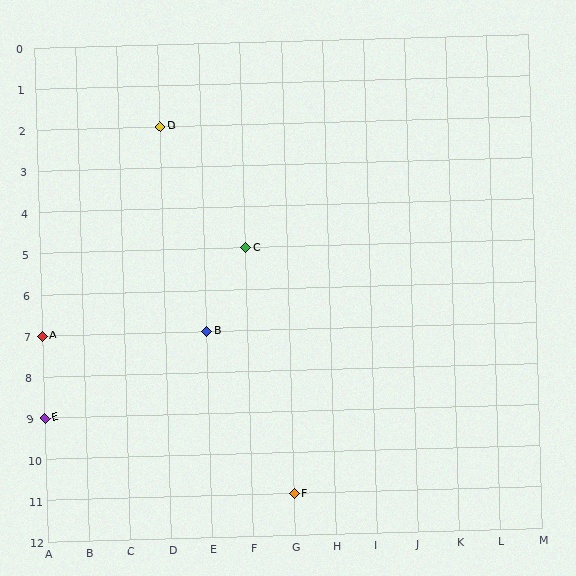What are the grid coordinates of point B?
Point B is at grid coordinates (E, 7).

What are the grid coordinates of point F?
Point F is at grid coordinates (G, 11).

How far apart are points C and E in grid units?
Points C and E are 5 columns and 4 rows apart (about 6.4 grid units diagonally).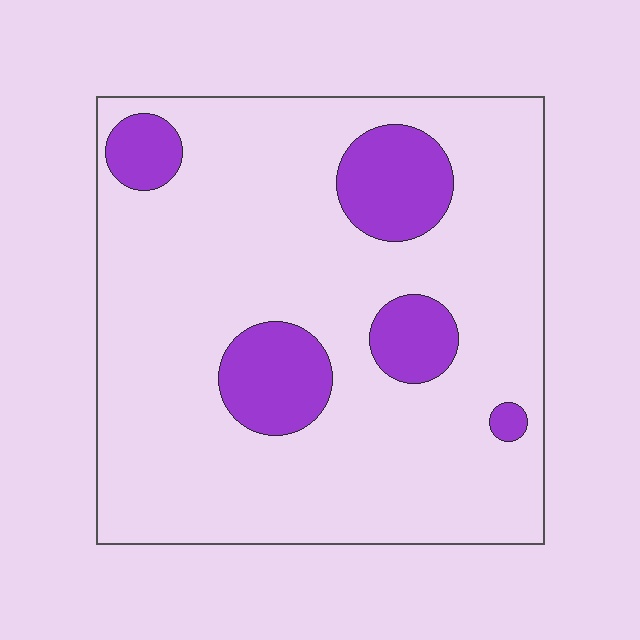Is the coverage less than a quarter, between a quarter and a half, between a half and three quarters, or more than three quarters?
Less than a quarter.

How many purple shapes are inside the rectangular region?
5.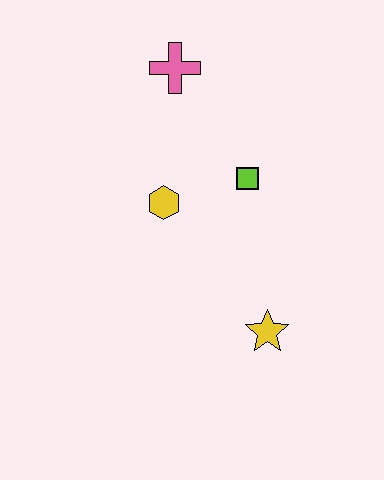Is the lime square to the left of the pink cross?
No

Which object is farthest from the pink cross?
The yellow star is farthest from the pink cross.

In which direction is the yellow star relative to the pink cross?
The yellow star is below the pink cross.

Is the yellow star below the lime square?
Yes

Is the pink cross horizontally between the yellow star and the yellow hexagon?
Yes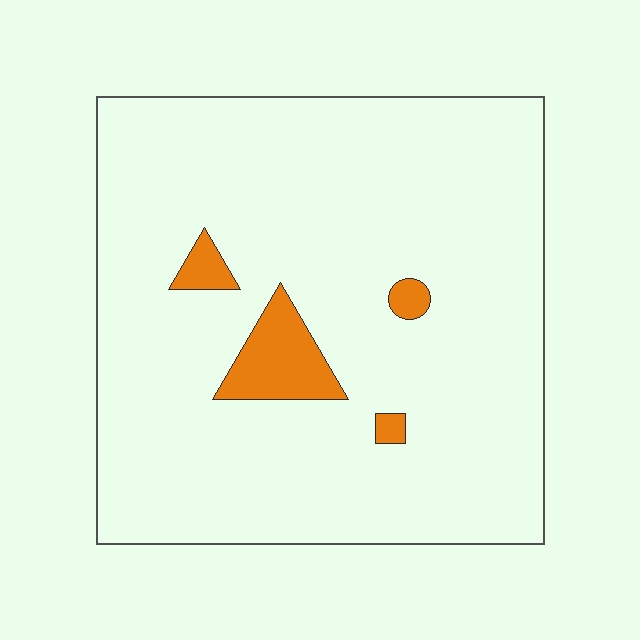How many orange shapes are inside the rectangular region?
4.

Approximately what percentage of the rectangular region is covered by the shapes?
Approximately 5%.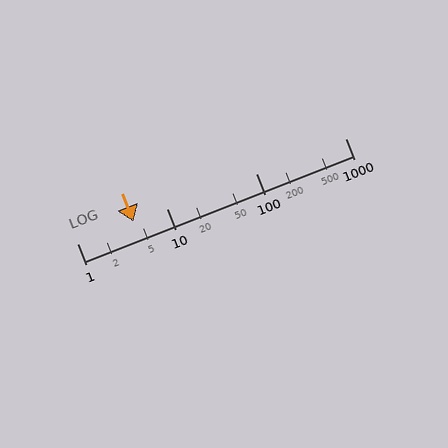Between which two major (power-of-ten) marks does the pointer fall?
The pointer is between 1 and 10.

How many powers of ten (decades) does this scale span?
The scale spans 3 decades, from 1 to 1000.